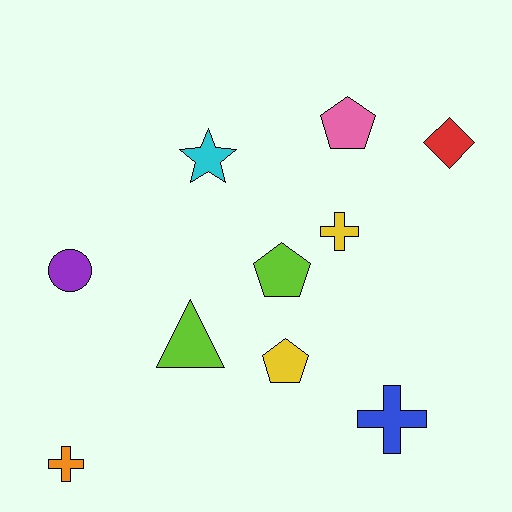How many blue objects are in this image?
There is 1 blue object.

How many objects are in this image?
There are 10 objects.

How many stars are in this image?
There is 1 star.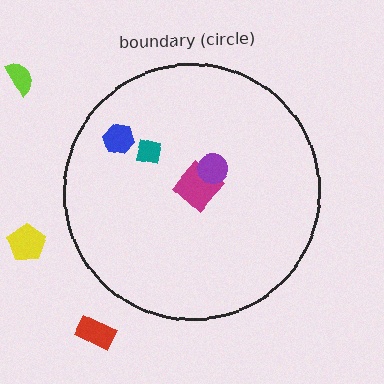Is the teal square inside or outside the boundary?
Inside.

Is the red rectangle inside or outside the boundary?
Outside.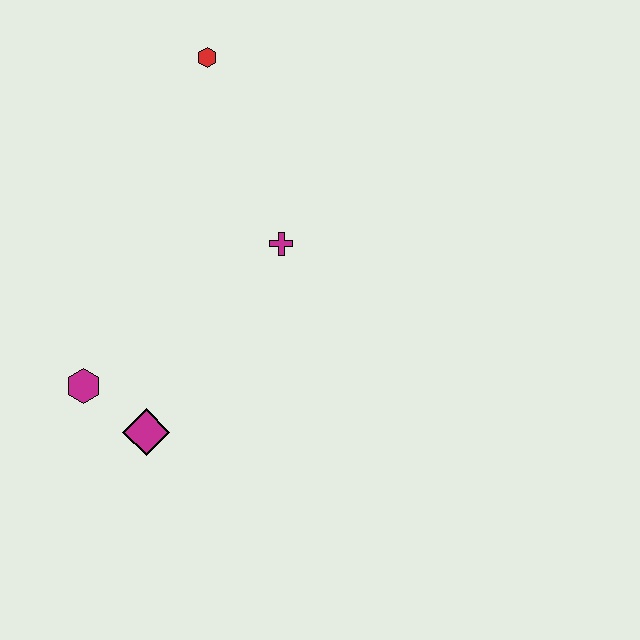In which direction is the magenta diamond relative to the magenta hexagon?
The magenta diamond is to the right of the magenta hexagon.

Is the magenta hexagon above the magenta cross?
No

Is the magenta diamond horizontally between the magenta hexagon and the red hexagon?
Yes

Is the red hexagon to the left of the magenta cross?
Yes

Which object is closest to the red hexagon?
The magenta cross is closest to the red hexagon.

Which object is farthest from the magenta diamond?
The red hexagon is farthest from the magenta diamond.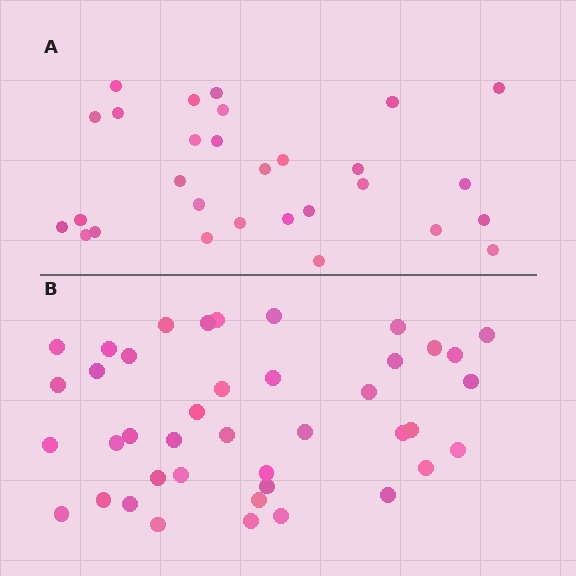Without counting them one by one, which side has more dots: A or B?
Region B (the bottom region) has more dots.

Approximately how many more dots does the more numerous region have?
Region B has roughly 12 or so more dots than region A.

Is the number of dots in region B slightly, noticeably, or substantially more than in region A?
Region B has noticeably more, but not dramatically so. The ratio is roughly 1.4 to 1.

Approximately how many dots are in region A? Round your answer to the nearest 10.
About 30 dots. (The exact count is 29, which rounds to 30.)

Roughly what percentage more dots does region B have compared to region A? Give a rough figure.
About 40% more.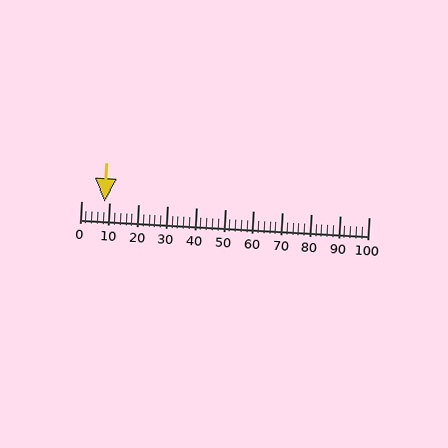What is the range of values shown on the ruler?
The ruler shows values from 0 to 100.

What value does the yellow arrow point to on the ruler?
The yellow arrow points to approximately 8.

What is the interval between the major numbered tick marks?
The major tick marks are spaced 10 units apart.